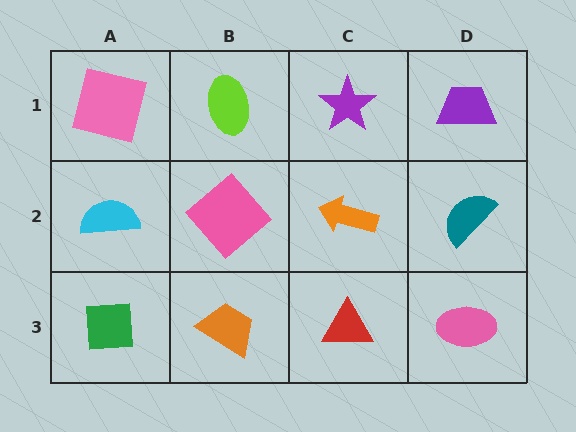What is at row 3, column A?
A green square.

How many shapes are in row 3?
4 shapes.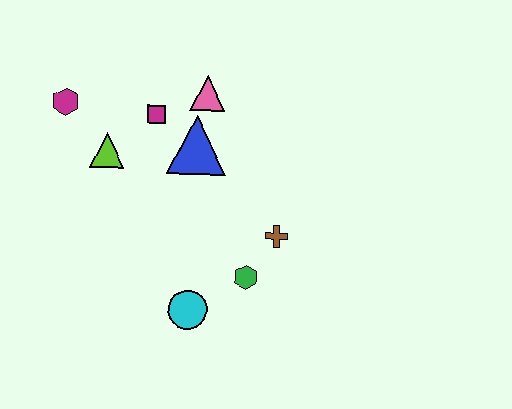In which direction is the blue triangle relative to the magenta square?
The blue triangle is to the right of the magenta square.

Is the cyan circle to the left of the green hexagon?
Yes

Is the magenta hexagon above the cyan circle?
Yes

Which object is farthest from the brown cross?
The magenta hexagon is farthest from the brown cross.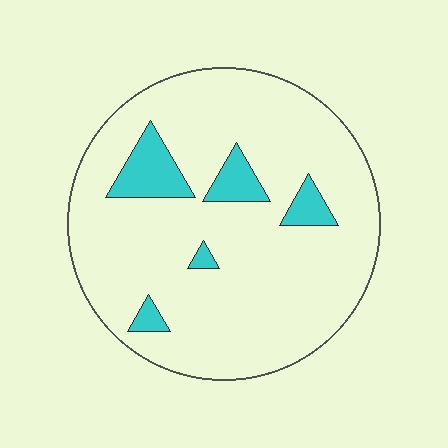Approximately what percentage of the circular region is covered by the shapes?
Approximately 10%.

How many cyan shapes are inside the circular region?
5.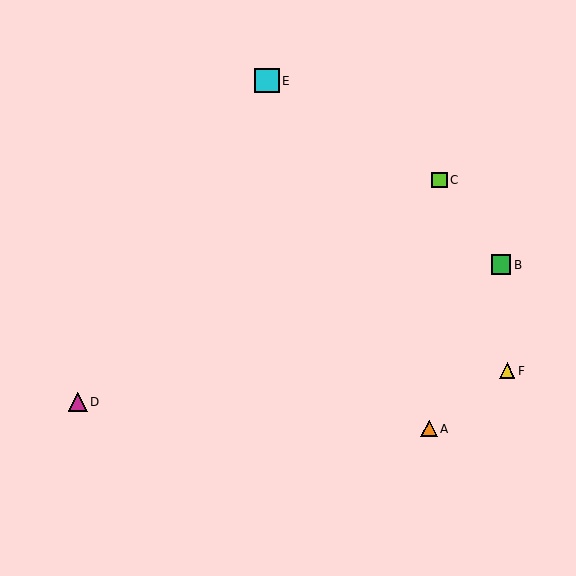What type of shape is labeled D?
Shape D is a magenta triangle.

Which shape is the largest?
The cyan square (labeled E) is the largest.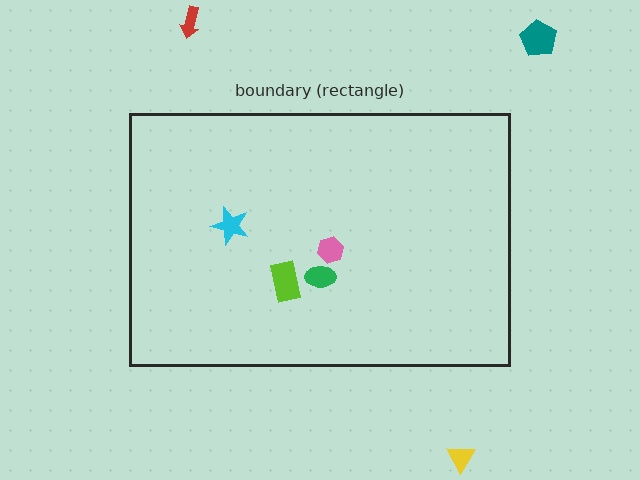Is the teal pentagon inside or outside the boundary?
Outside.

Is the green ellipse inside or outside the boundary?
Inside.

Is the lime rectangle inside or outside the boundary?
Inside.